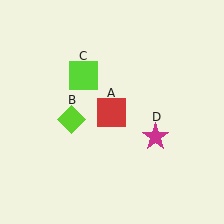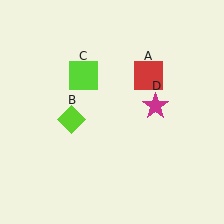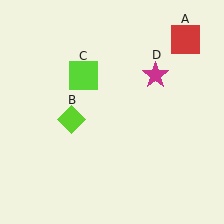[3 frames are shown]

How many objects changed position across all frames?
2 objects changed position: red square (object A), magenta star (object D).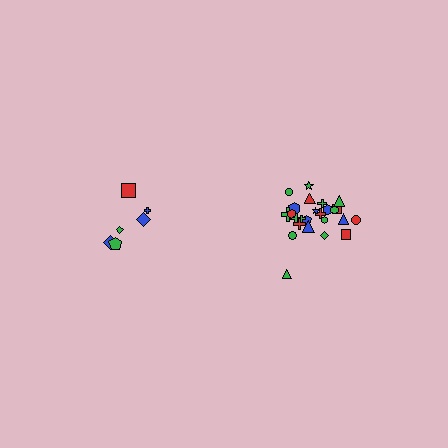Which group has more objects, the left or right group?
The right group.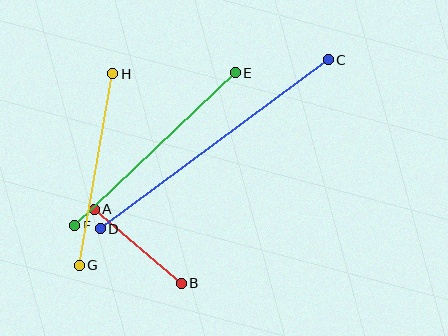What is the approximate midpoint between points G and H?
The midpoint is at approximately (96, 169) pixels.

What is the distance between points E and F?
The distance is approximately 221 pixels.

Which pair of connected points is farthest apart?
Points C and D are farthest apart.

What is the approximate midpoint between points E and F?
The midpoint is at approximately (155, 149) pixels.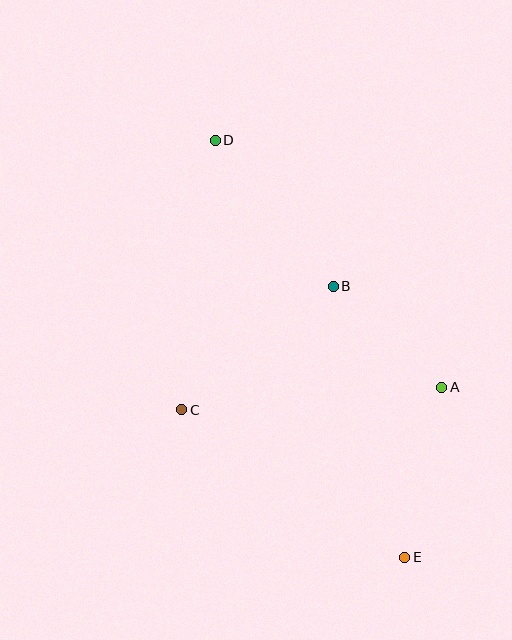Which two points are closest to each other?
Points A and B are closest to each other.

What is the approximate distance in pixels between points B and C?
The distance between B and C is approximately 195 pixels.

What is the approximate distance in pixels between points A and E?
The distance between A and E is approximately 174 pixels.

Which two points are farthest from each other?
Points D and E are farthest from each other.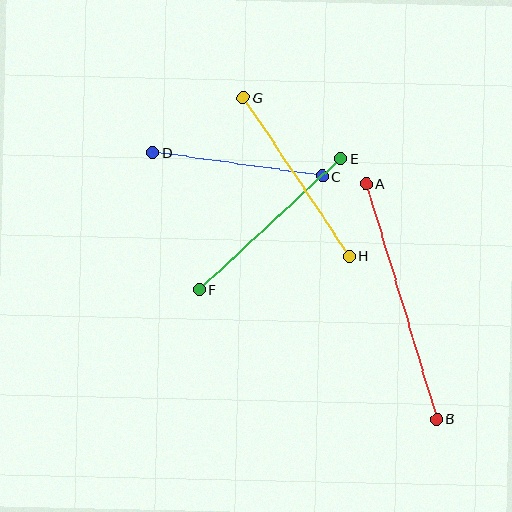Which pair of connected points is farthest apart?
Points A and B are farthest apart.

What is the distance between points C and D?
The distance is approximately 171 pixels.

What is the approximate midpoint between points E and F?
The midpoint is at approximately (270, 224) pixels.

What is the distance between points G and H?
The distance is approximately 191 pixels.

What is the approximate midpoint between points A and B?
The midpoint is at approximately (401, 302) pixels.